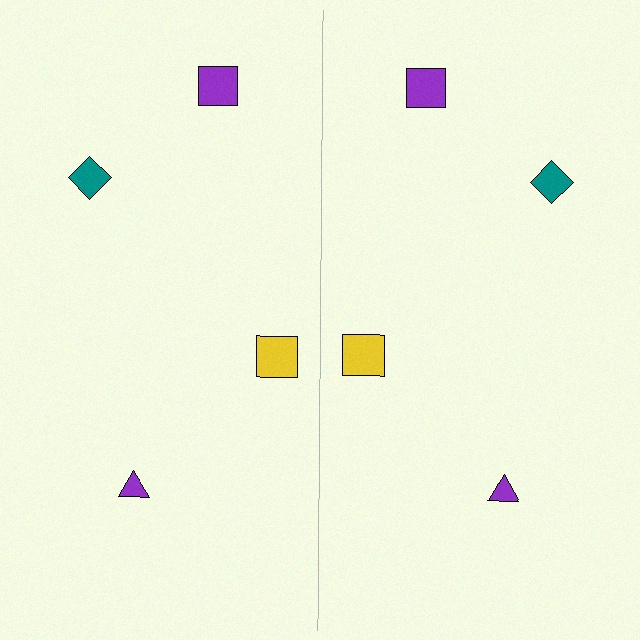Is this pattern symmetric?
Yes, this pattern has bilateral (reflection) symmetry.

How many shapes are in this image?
There are 8 shapes in this image.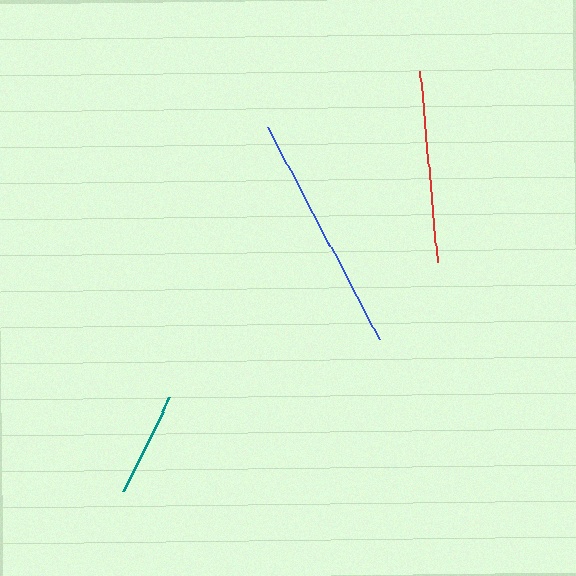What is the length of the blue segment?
The blue segment is approximately 239 pixels long.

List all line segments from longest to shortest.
From longest to shortest: blue, red, teal.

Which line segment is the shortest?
The teal line is the shortest at approximately 104 pixels.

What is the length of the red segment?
The red segment is approximately 192 pixels long.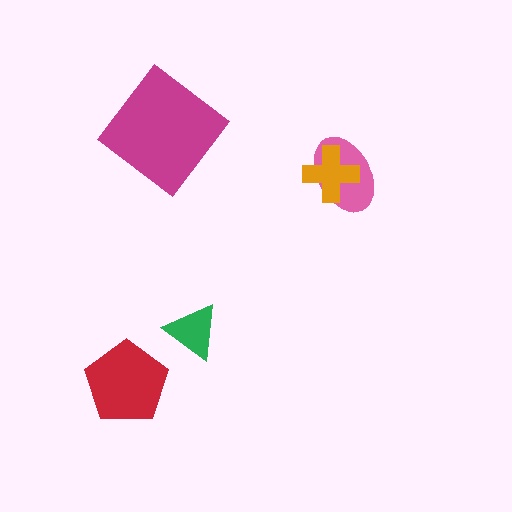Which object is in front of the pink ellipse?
The orange cross is in front of the pink ellipse.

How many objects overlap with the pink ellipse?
1 object overlaps with the pink ellipse.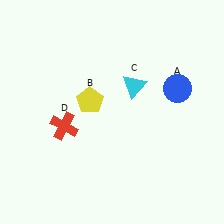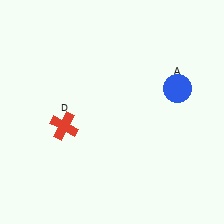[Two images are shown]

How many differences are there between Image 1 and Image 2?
There are 2 differences between the two images.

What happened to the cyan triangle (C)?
The cyan triangle (C) was removed in Image 2. It was in the top-right area of Image 1.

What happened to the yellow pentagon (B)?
The yellow pentagon (B) was removed in Image 2. It was in the top-left area of Image 1.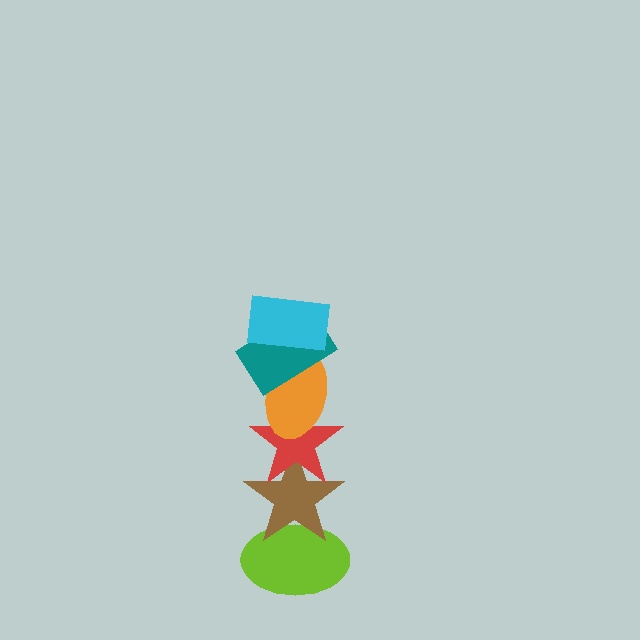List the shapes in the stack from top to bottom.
From top to bottom: the cyan rectangle, the teal rectangle, the orange ellipse, the red star, the brown star, the lime ellipse.